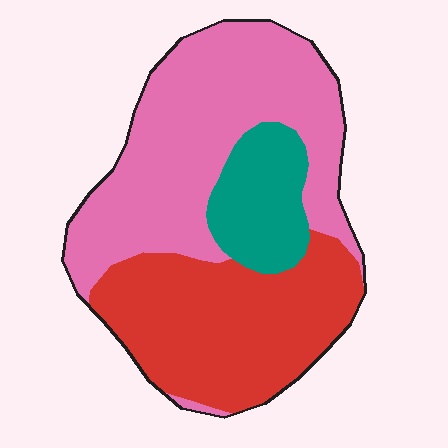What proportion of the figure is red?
Red covers around 35% of the figure.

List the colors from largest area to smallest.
From largest to smallest: pink, red, teal.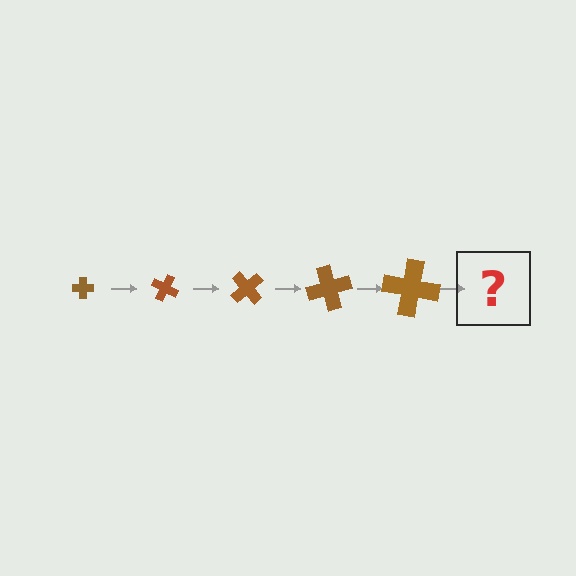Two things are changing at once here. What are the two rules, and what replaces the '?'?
The two rules are that the cross grows larger each step and it rotates 25 degrees each step. The '?' should be a cross, larger than the previous one and rotated 125 degrees from the start.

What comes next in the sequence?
The next element should be a cross, larger than the previous one and rotated 125 degrees from the start.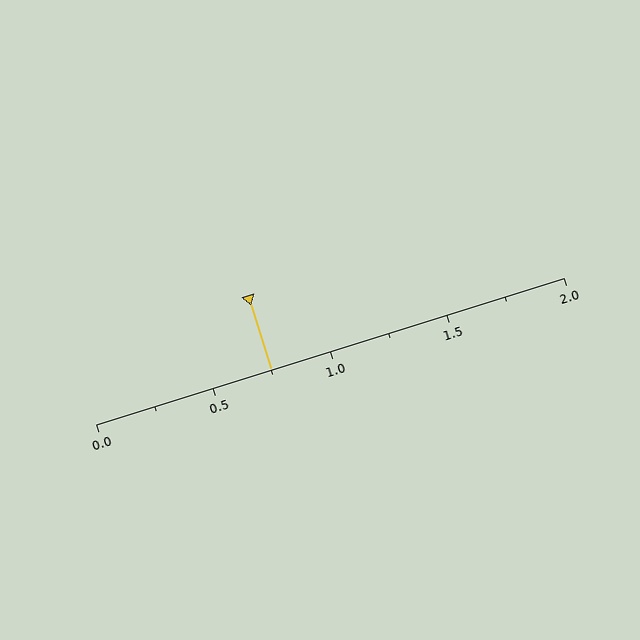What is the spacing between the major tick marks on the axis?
The major ticks are spaced 0.5 apart.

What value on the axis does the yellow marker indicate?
The marker indicates approximately 0.75.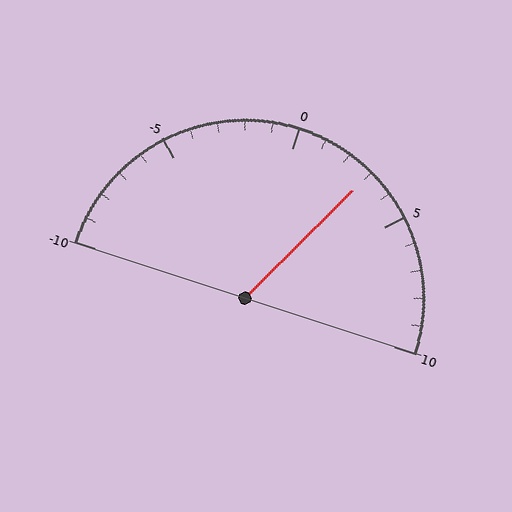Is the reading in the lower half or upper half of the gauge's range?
The reading is in the upper half of the range (-10 to 10).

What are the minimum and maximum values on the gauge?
The gauge ranges from -10 to 10.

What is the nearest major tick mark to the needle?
The nearest major tick mark is 5.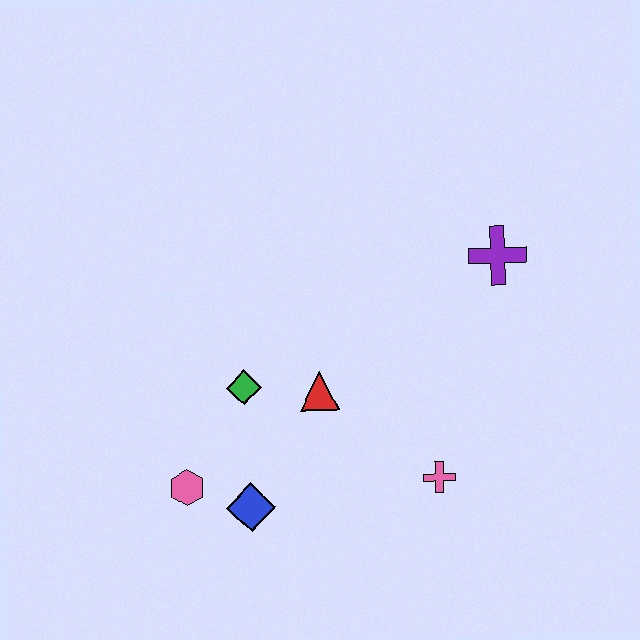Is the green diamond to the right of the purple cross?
No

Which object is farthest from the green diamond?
The purple cross is farthest from the green diamond.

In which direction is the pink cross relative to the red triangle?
The pink cross is to the right of the red triangle.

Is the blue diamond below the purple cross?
Yes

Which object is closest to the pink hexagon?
The blue diamond is closest to the pink hexagon.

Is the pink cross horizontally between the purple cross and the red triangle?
Yes